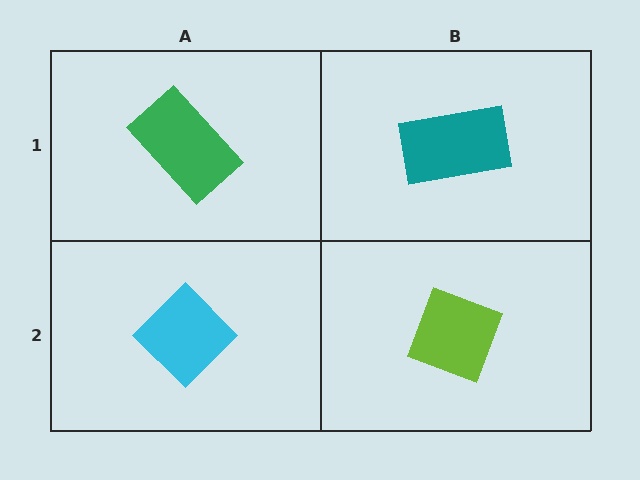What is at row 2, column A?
A cyan diamond.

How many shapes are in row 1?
2 shapes.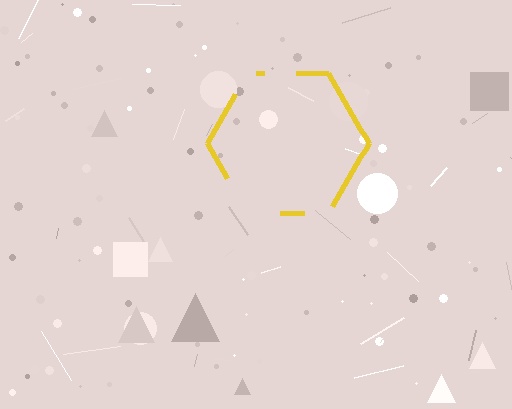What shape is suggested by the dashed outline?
The dashed outline suggests a hexagon.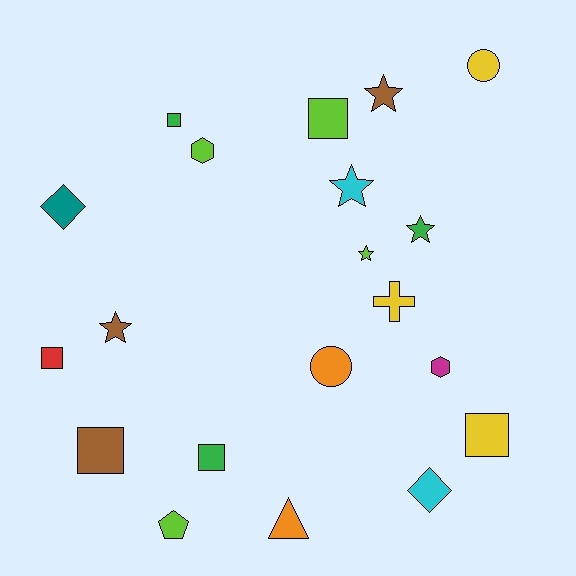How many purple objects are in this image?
There are no purple objects.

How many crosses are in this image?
There is 1 cross.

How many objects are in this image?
There are 20 objects.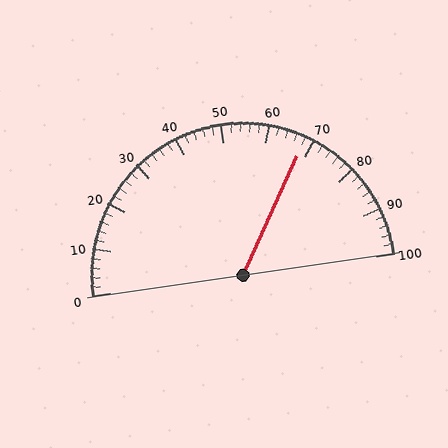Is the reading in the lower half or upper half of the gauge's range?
The reading is in the upper half of the range (0 to 100).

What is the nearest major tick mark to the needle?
The nearest major tick mark is 70.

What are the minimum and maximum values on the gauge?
The gauge ranges from 0 to 100.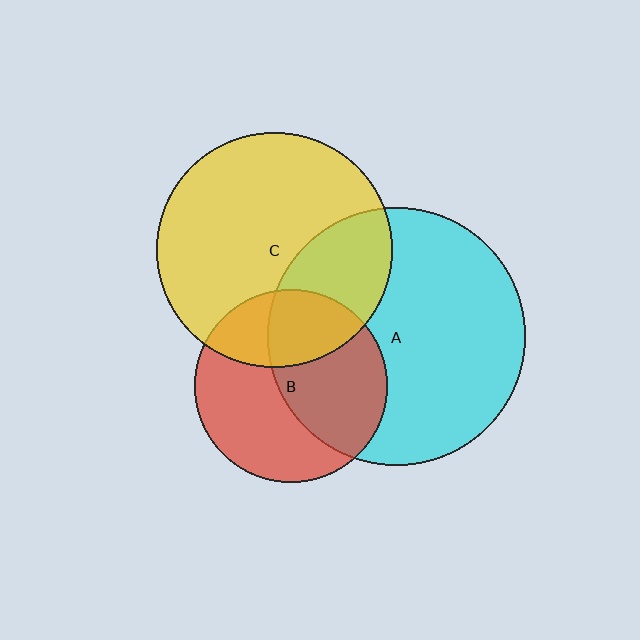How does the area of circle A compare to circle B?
Approximately 1.8 times.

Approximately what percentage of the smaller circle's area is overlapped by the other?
Approximately 30%.